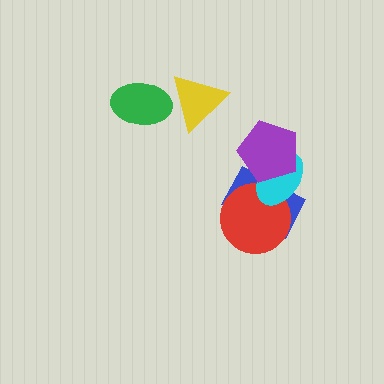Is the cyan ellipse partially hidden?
Yes, it is partially covered by another shape.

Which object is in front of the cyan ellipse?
The purple pentagon is in front of the cyan ellipse.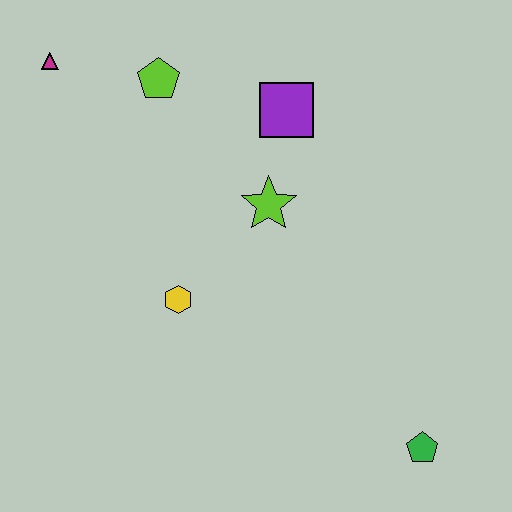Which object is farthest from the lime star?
The green pentagon is farthest from the lime star.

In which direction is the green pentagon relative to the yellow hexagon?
The green pentagon is to the right of the yellow hexagon.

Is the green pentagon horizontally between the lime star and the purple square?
No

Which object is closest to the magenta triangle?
The lime pentagon is closest to the magenta triangle.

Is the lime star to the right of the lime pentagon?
Yes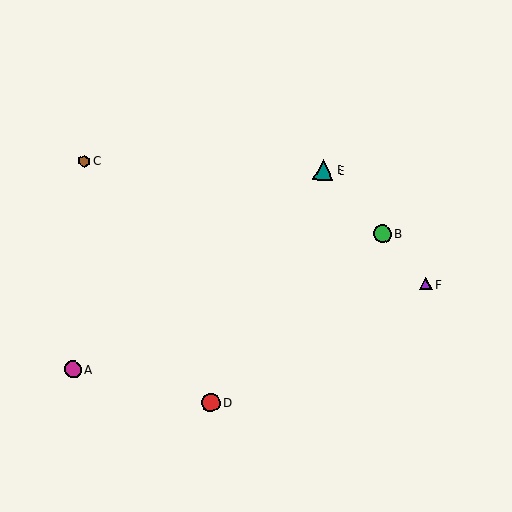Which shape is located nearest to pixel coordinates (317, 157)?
The teal triangle (labeled E) at (323, 170) is nearest to that location.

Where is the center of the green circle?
The center of the green circle is at (383, 234).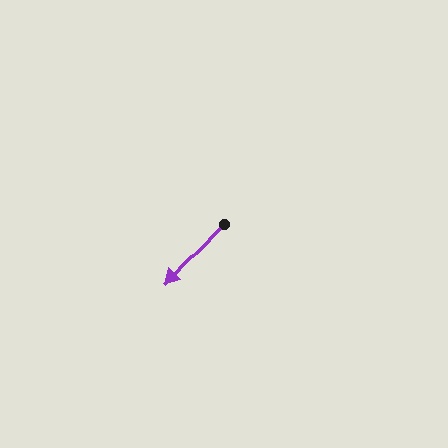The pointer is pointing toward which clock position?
Roughly 7 o'clock.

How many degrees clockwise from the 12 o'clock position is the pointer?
Approximately 224 degrees.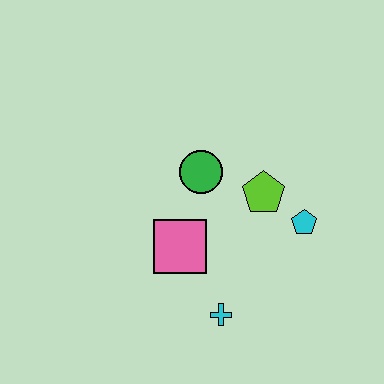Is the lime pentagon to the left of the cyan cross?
No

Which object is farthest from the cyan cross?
The green circle is farthest from the cyan cross.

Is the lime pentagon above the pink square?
Yes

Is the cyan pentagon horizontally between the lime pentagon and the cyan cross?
No